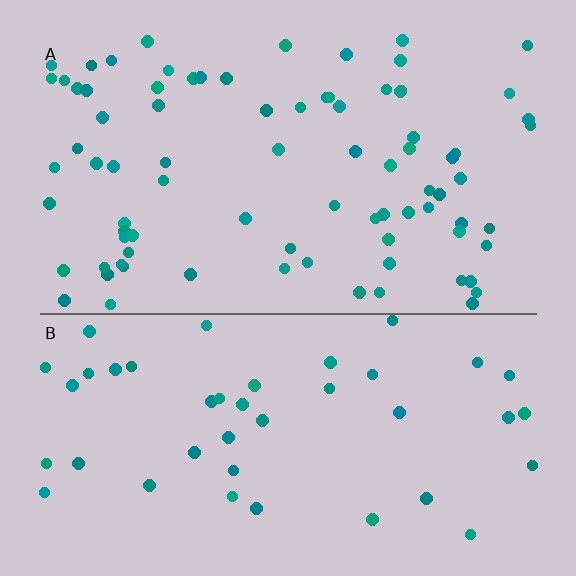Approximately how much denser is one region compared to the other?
Approximately 2.0× — region A over region B.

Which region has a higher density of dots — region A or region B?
A (the top).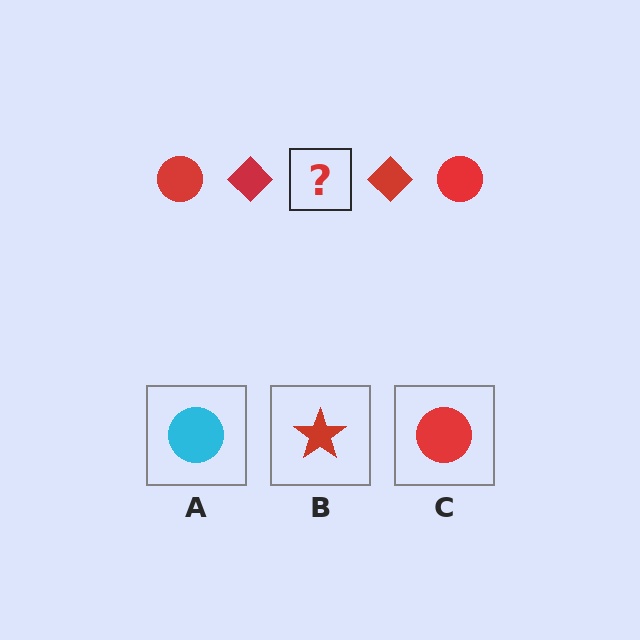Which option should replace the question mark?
Option C.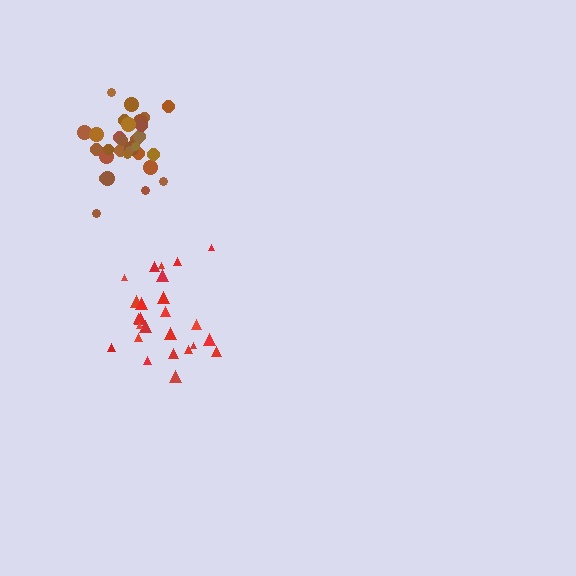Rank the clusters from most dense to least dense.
brown, red.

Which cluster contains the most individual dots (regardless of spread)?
Brown (33).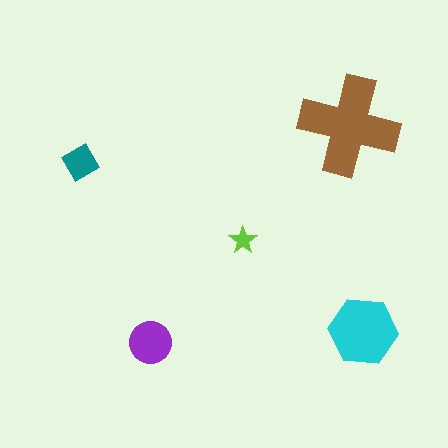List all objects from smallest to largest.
The lime star, the teal diamond, the purple circle, the cyan hexagon, the brown cross.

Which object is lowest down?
The purple circle is bottommost.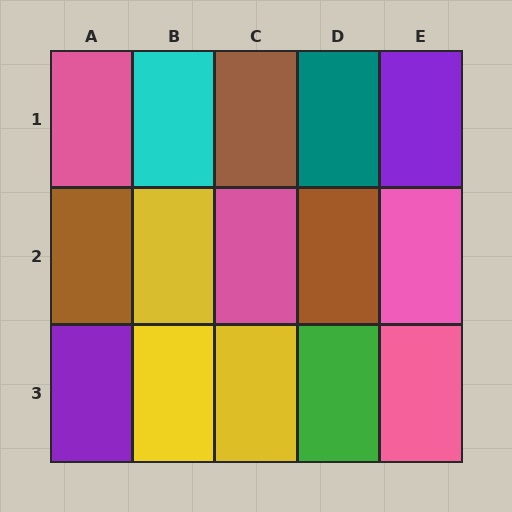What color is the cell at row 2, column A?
Brown.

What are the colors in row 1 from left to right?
Pink, cyan, brown, teal, purple.